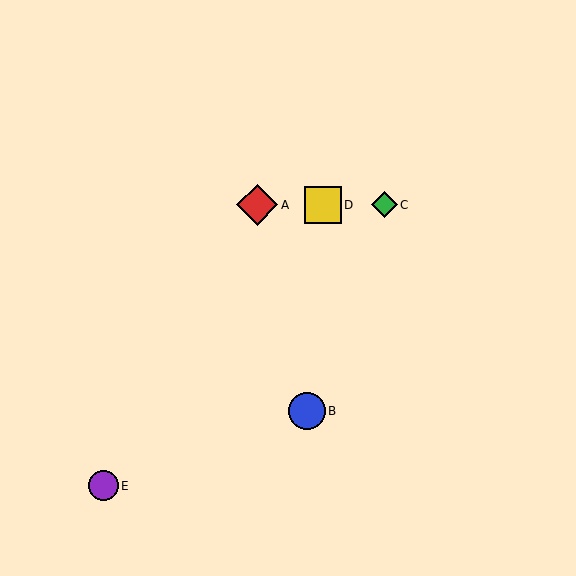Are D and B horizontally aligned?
No, D is at y≈205 and B is at y≈411.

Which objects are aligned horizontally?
Objects A, C, D are aligned horizontally.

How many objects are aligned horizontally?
3 objects (A, C, D) are aligned horizontally.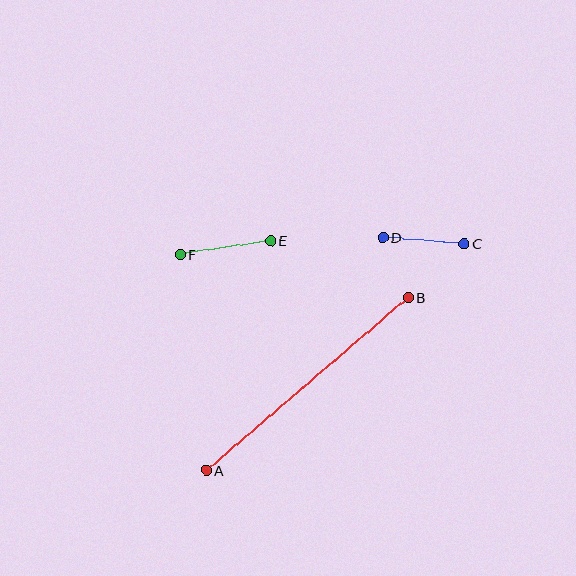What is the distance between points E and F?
The distance is approximately 92 pixels.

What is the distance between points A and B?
The distance is approximately 265 pixels.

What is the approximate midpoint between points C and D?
The midpoint is at approximately (424, 241) pixels.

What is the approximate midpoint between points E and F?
The midpoint is at approximately (226, 247) pixels.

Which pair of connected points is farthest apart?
Points A and B are farthest apart.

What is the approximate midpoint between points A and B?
The midpoint is at approximately (307, 384) pixels.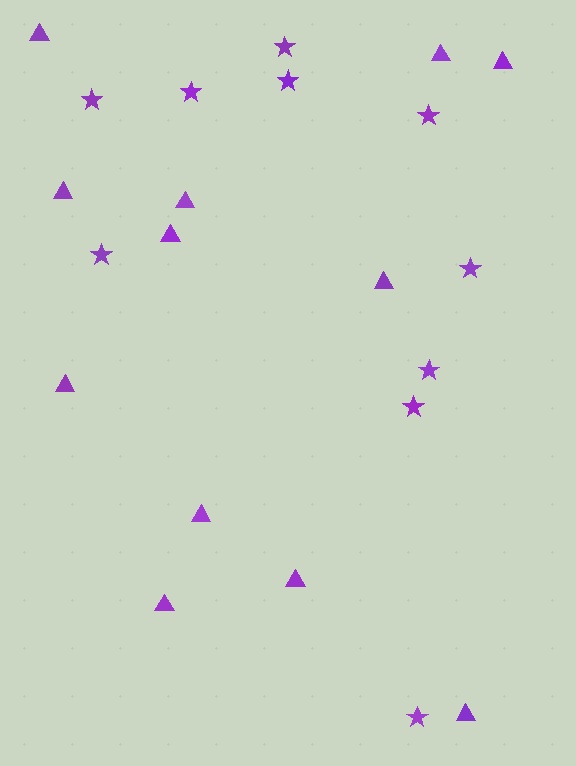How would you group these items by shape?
There are 2 groups: one group of stars (10) and one group of triangles (12).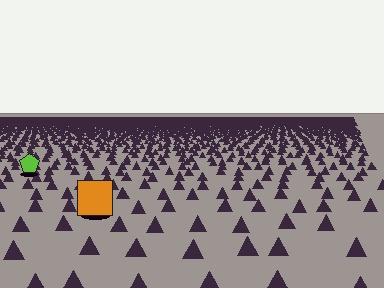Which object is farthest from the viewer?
The lime pentagon is farthest from the viewer. It appears smaller and the ground texture around it is denser.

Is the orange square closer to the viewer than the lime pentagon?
Yes. The orange square is closer — you can tell from the texture gradient: the ground texture is coarser near it.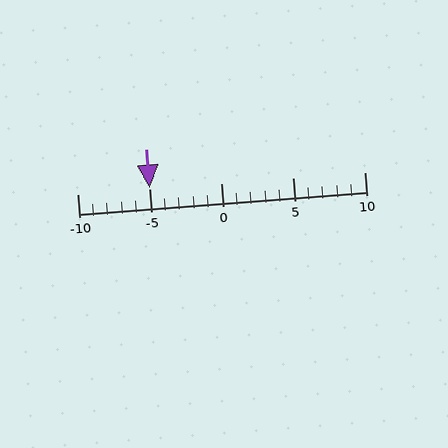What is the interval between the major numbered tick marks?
The major tick marks are spaced 5 units apart.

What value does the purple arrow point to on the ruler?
The purple arrow points to approximately -5.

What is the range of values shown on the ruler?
The ruler shows values from -10 to 10.